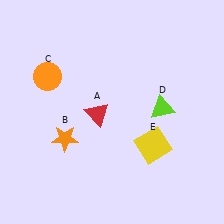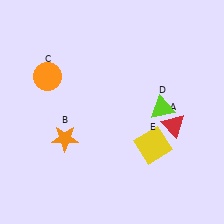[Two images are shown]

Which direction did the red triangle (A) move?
The red triangle (A) moved right.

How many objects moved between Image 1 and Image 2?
1 object moved between the two images.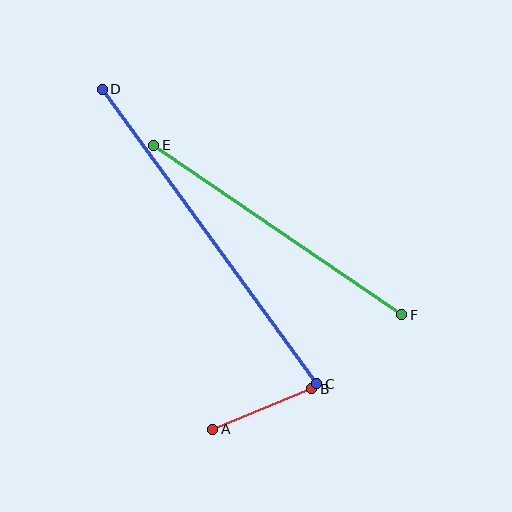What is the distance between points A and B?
The distance is approximately 107 pixels.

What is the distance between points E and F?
The distance is approximately 301 pixels.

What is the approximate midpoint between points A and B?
The midpoint is at approximately (262, 409) pixels.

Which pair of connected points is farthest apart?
Points C and D are farthest apart.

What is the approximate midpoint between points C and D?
The midpoint is at approximately (209, 237) pixels.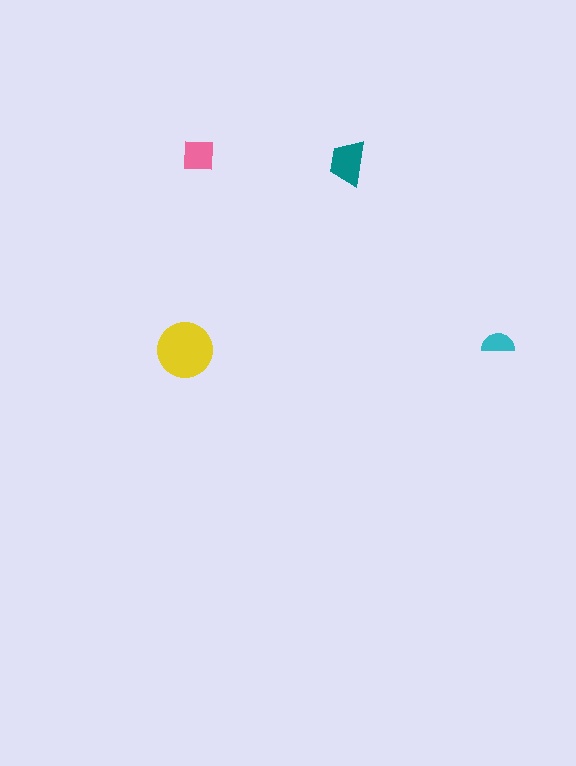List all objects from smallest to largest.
The cyan semicircle, the pink square, the teal trapezoid, the yellow circle.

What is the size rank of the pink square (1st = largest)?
3rd.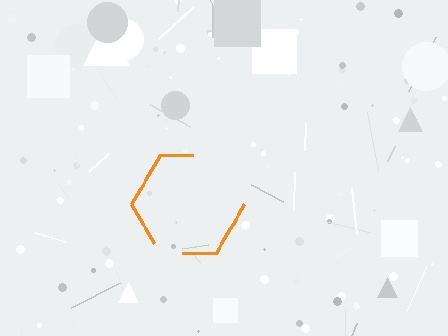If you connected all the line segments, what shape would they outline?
They would outline a hexagon.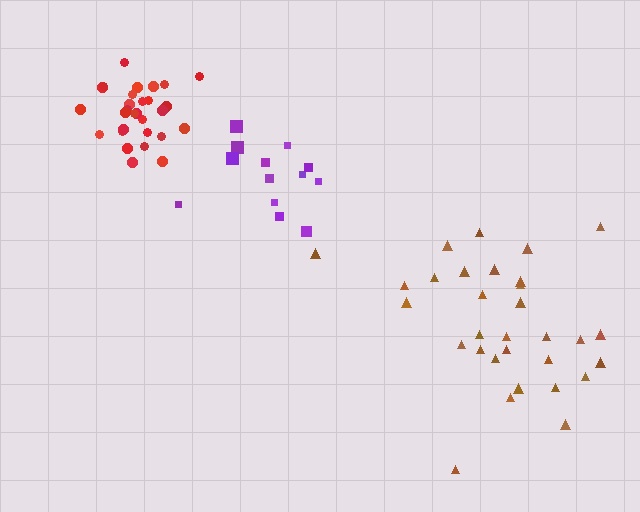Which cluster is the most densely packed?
Red.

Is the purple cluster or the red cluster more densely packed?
Red.